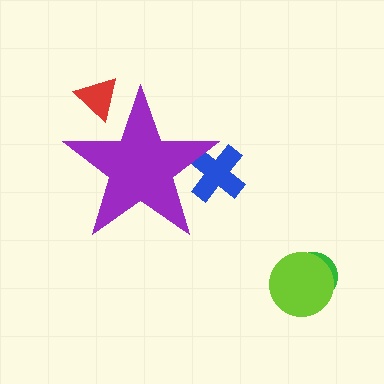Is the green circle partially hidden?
No, the green circle is fully visible.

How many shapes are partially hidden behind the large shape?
2 shapes are partially hidden.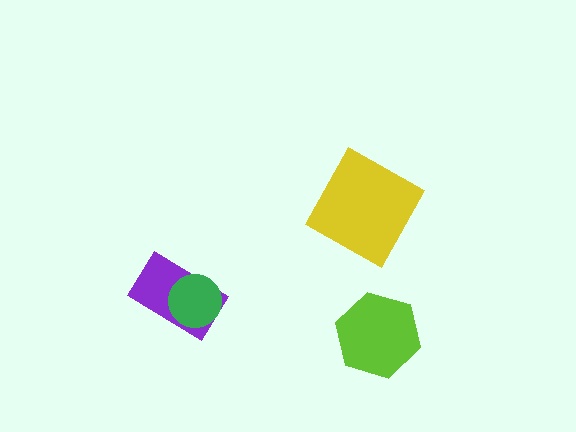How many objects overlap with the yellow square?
0 objects overlap with the yellow square.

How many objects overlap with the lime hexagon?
0 objects overlap with the lime hexagon.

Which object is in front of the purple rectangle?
The green circle is in front of the purple rectangle.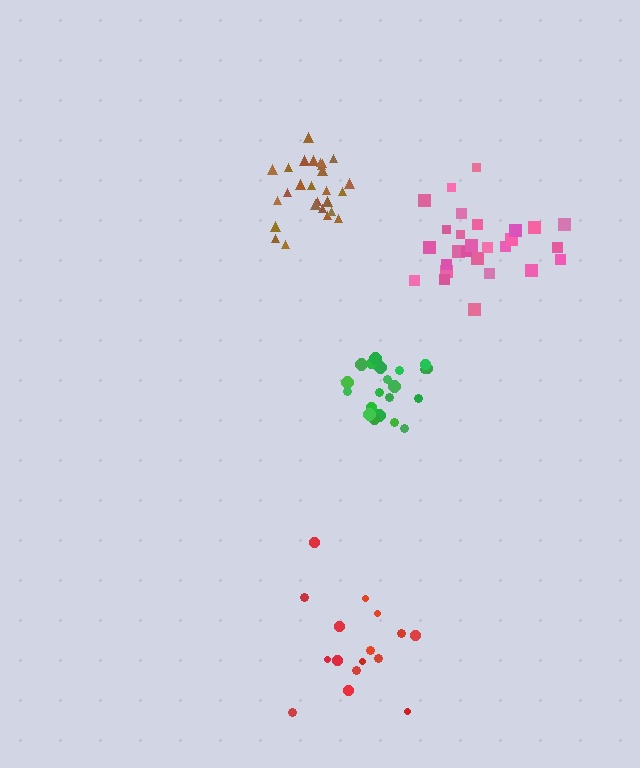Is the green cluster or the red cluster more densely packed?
Green.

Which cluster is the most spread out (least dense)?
Red.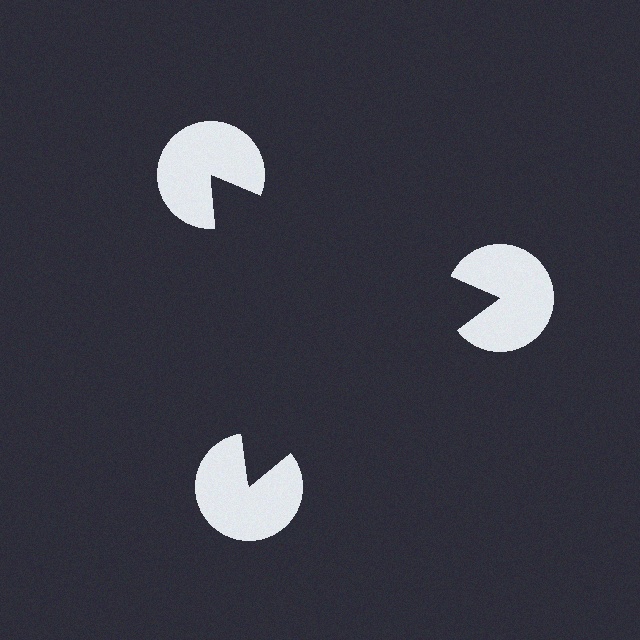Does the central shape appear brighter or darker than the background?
It typically appears slightly darker than the background, even though no actual brightness change is drawn.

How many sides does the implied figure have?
3 sides.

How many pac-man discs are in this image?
There are 3 — one at each vertex of the illusory triangle.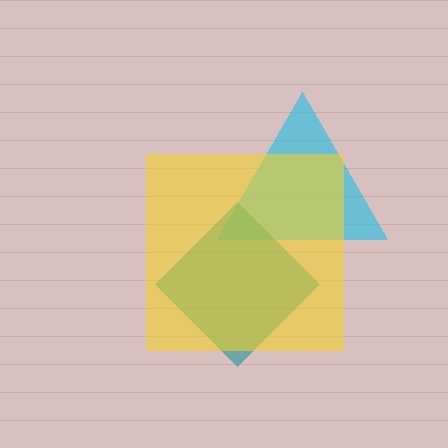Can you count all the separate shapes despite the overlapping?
Yes, there are 3 separate shapes.